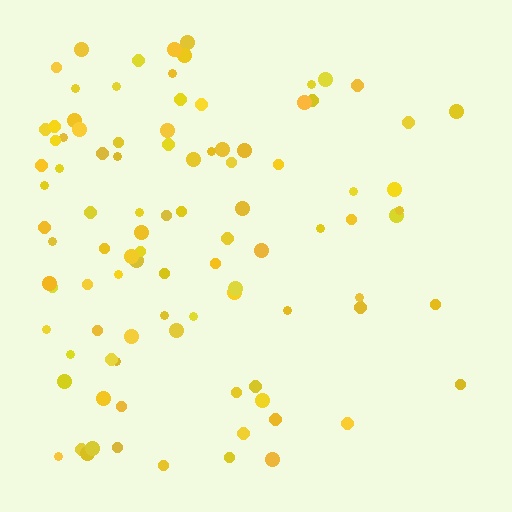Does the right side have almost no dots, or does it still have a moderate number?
Still a moderate number, just noticeably fewer than the left.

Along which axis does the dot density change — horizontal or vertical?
Horizontal.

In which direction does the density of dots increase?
From right to left, with the left side densest.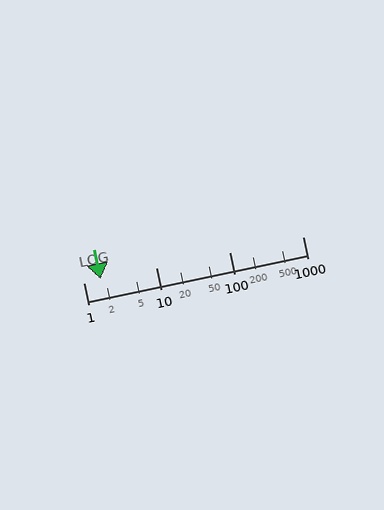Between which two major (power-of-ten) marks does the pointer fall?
The pointer is between 1 and 10.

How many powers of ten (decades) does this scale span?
The scale spans 3 decades, from 1 to 1000.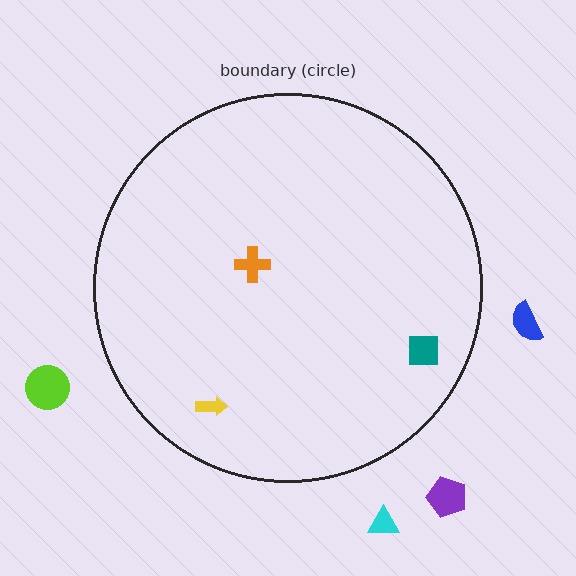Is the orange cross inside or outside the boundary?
Inside.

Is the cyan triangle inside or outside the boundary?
Outside.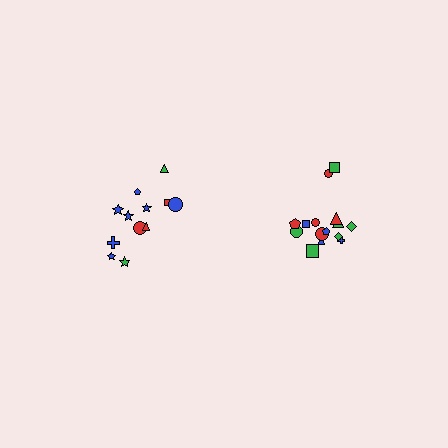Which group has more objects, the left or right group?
The right group.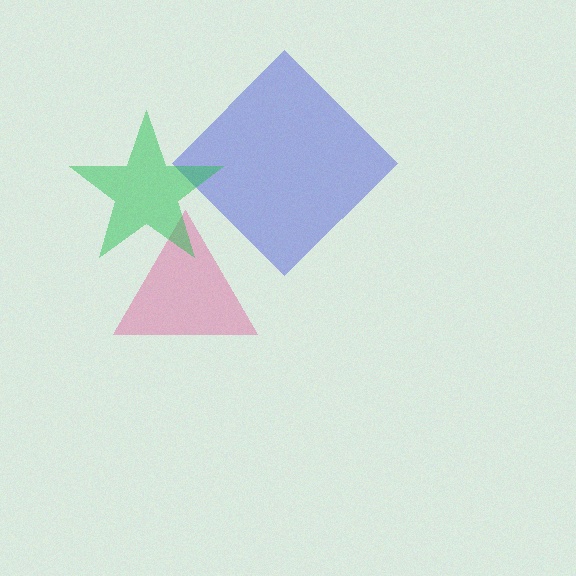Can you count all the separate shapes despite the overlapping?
Yes, there are 3 separate shapes.